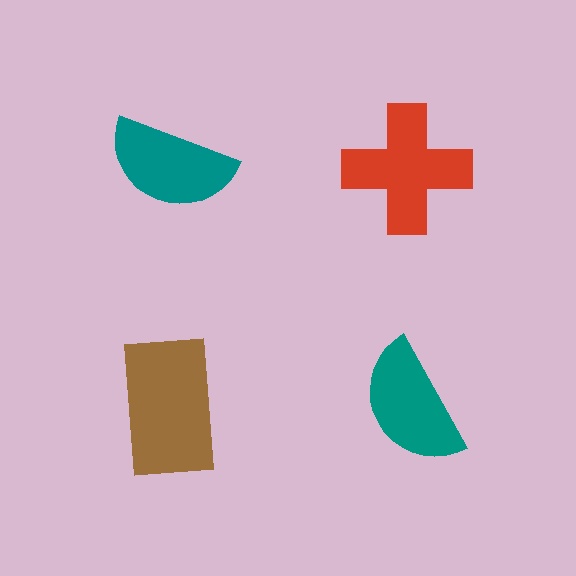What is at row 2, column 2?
A teal semicircle.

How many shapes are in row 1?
2 shapes.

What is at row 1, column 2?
A red cross.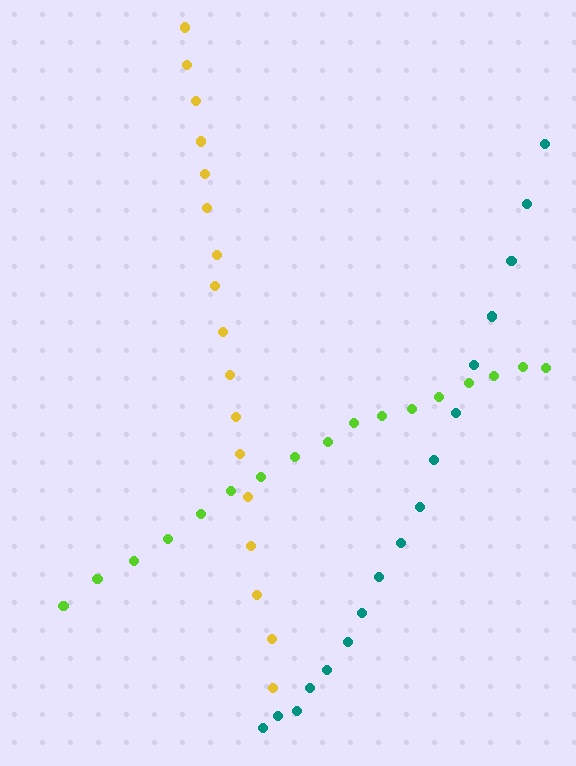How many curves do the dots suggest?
There are 3 distinct paths.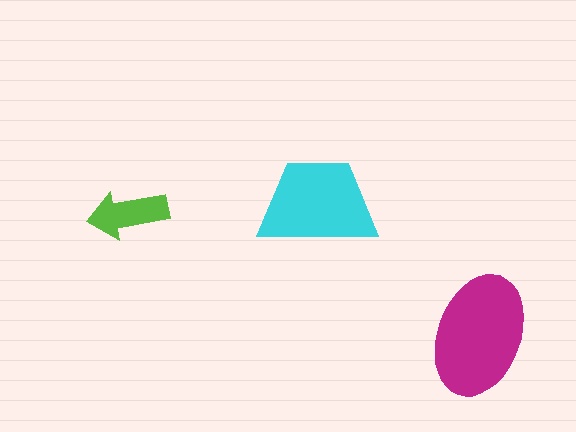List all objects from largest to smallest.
The magenta ellipse, the cyan trapezoid, the lime arrow.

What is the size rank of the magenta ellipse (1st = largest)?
1st.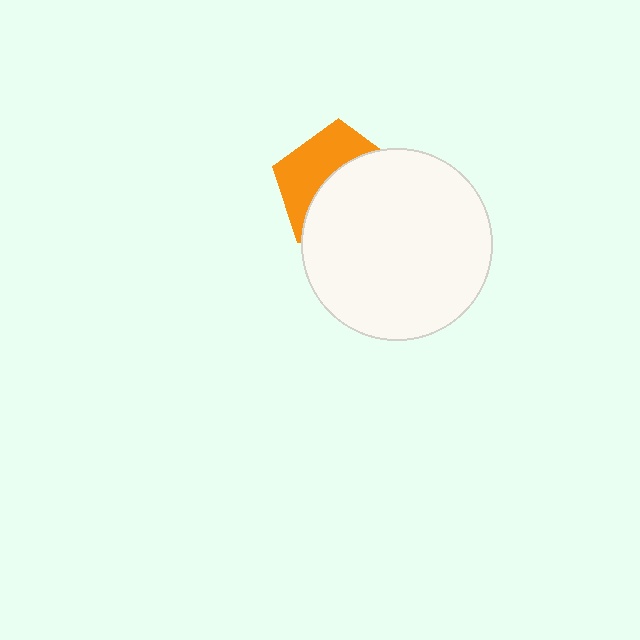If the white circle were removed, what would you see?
You would see the complete orange pentagon.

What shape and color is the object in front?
The object in front is a white circle.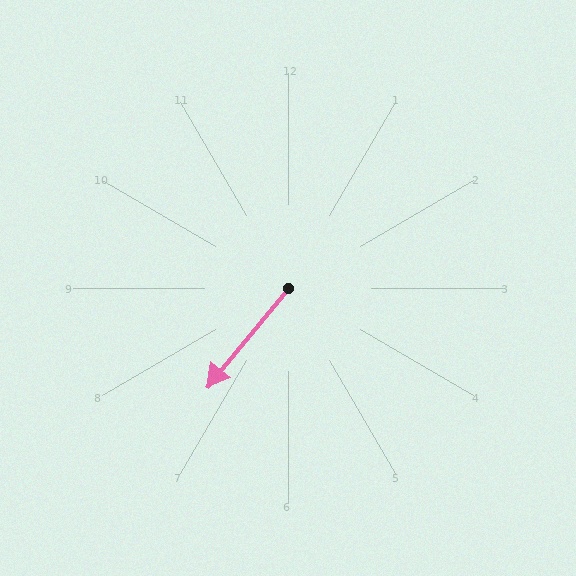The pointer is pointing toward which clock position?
Roughly 7 o'clock.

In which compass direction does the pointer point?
Southwest.